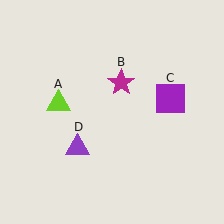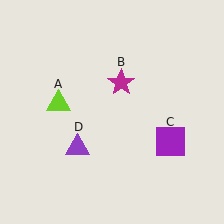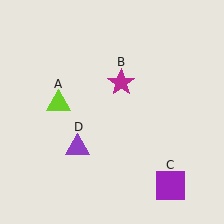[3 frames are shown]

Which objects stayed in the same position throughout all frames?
Lime triangle (object A) and magenta star (object B) and purple triangle (object D) remained stationary.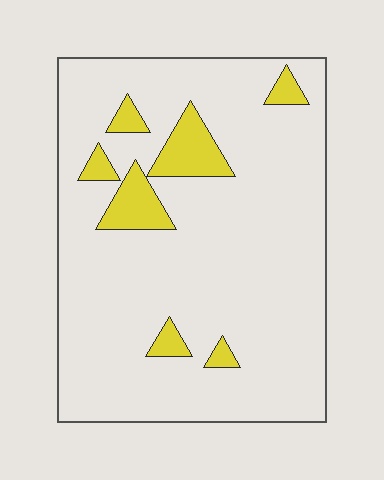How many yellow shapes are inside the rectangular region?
7.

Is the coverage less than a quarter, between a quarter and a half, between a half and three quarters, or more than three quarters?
Less than a quarter.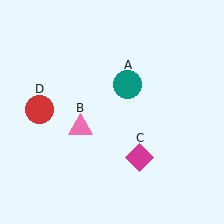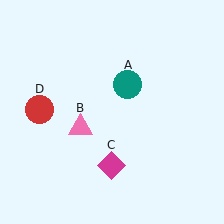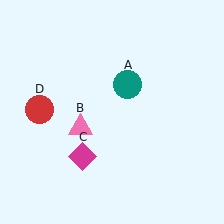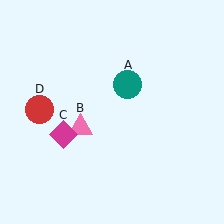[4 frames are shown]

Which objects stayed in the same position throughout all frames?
Teal circle (object A) and pink triangle (object B) and red circle (object D) remained stationary.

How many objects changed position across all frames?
1 object changed position: magenta diamond (object C).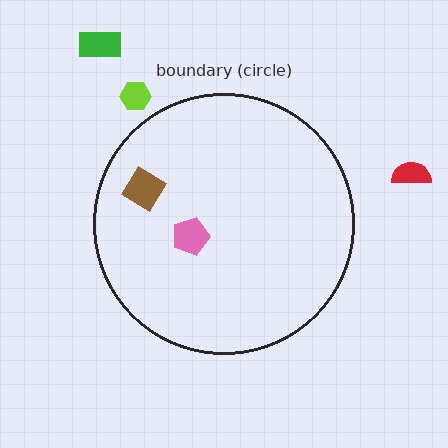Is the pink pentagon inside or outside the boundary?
Inside.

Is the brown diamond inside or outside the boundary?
Inside.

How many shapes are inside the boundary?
2 inside, 3 outside.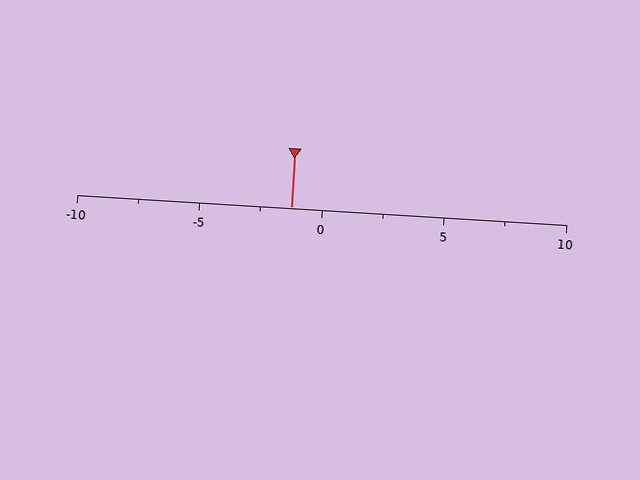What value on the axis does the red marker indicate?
The marker indicates approximately -1.2.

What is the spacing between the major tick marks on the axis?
The major ticks are spaced 5 apart.